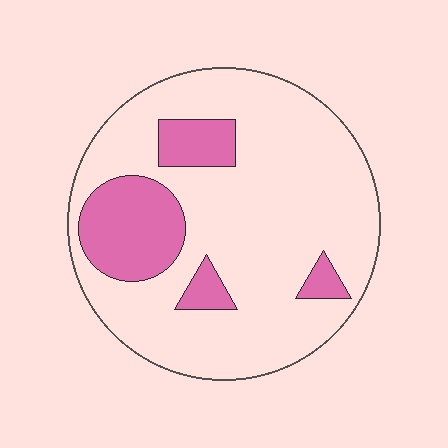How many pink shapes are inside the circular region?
4.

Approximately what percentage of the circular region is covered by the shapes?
Approximately 20%.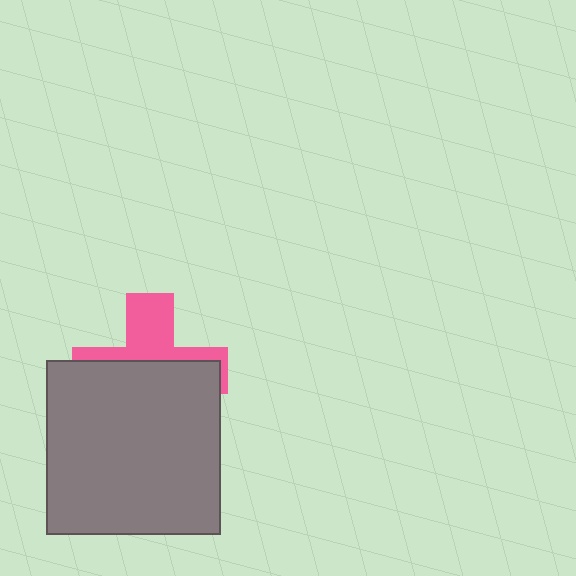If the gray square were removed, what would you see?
You would see the complete pink cross.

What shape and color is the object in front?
The object in front is a gray square.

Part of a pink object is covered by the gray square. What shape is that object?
It is a cross.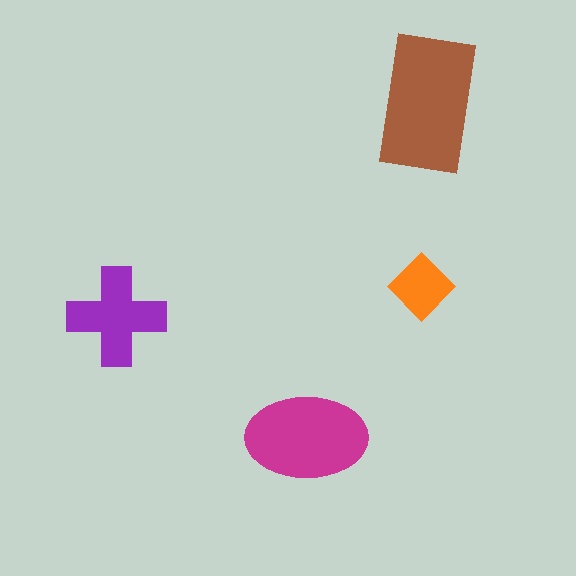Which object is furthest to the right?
The brown rectangle is rightmost.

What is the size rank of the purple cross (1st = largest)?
3rd.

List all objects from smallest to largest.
The orange diamond, the purple cross, the magenta ellipse, the brown rectangle.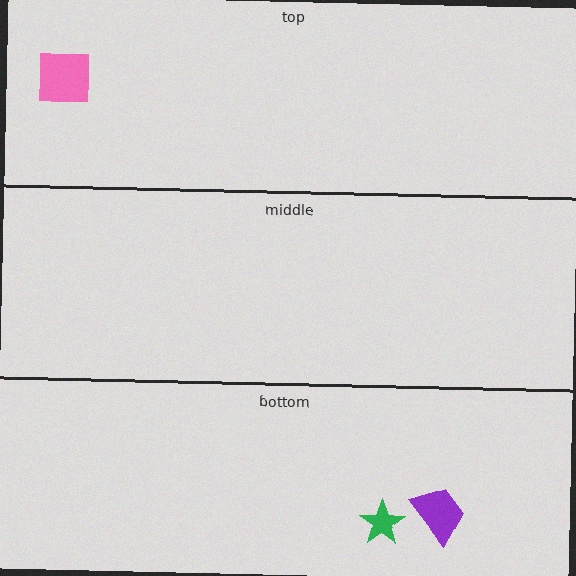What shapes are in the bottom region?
The purple trapezoid, the green star.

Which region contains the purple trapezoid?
The bottom region.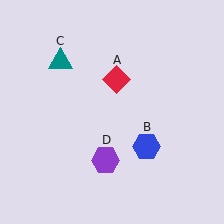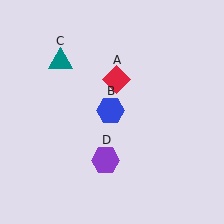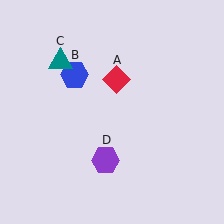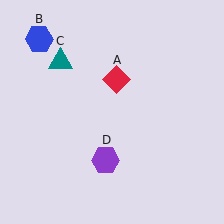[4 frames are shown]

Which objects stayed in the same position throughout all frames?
Red diamond (object A) and teal triangle (object C) and purple hexagon (object D) remained stationary.